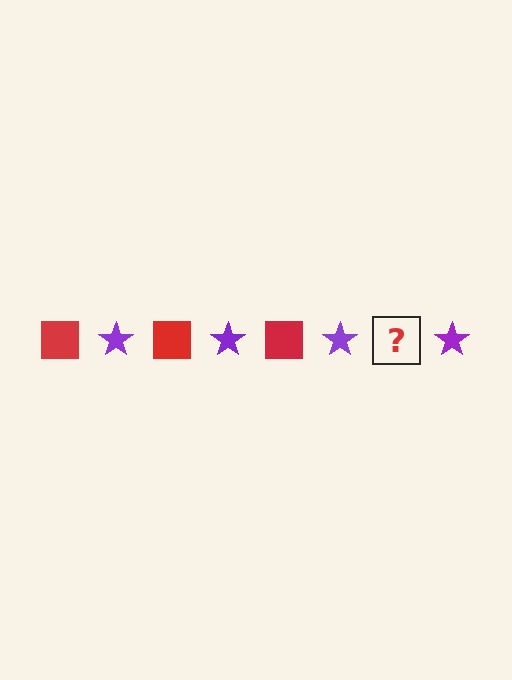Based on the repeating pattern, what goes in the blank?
The blank should be a red square.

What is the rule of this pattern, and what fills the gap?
The rule is that the pattern alternates between red square and purple star. The gap should be filled with a red square.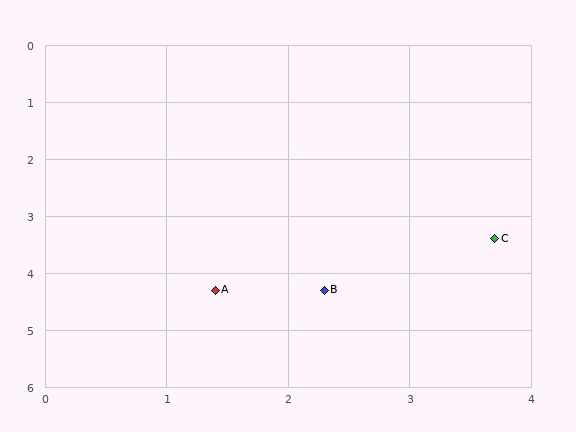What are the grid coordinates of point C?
Point C is at approximately (3.7, 3.4).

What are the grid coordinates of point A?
Point A is at approximately (1.4, 4.3).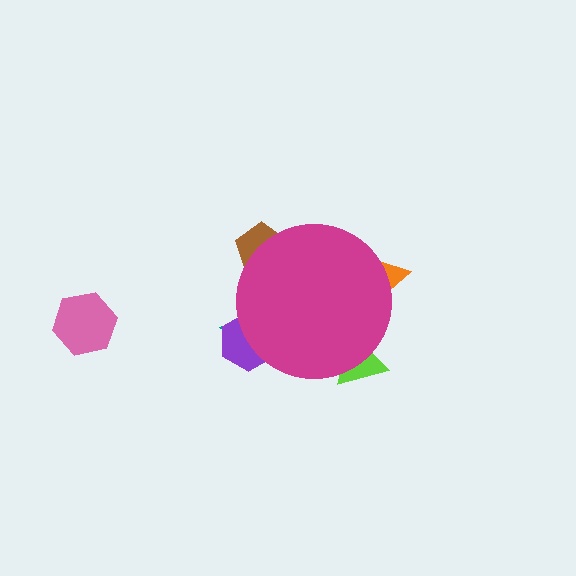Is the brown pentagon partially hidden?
Yes, the brown pentagon is partially hidden behind the magenta circle.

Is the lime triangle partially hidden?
Yes, the lime triangle is partially hidden behind the magenta circle.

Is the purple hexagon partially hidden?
Yes, the purple hexagon is partially hidden behind the magenta circle.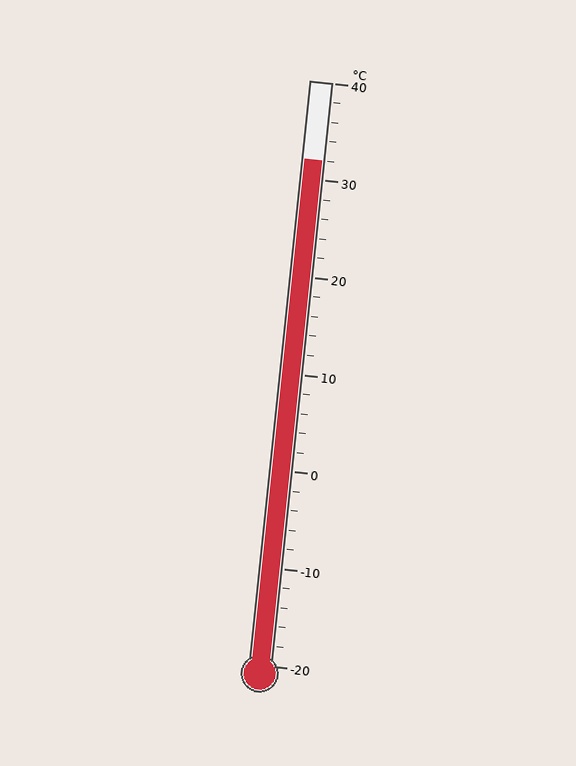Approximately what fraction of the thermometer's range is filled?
The thermometer is filled to approximately 85% of its range.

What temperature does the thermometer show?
The thermometer shows approximately 32°C.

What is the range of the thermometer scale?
The thermometer scale ranges from -20°C to 40°C.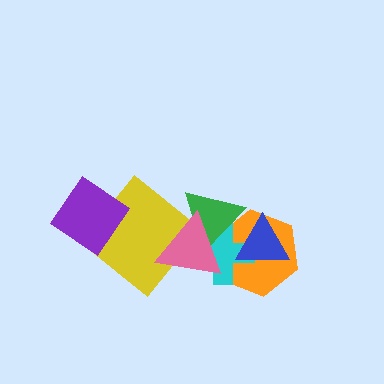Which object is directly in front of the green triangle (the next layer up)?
The pink triangle is directly in front of the green triangle.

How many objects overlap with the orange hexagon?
4 objects overlap with the orange hexagon.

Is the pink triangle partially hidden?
No, no other shape covers it.